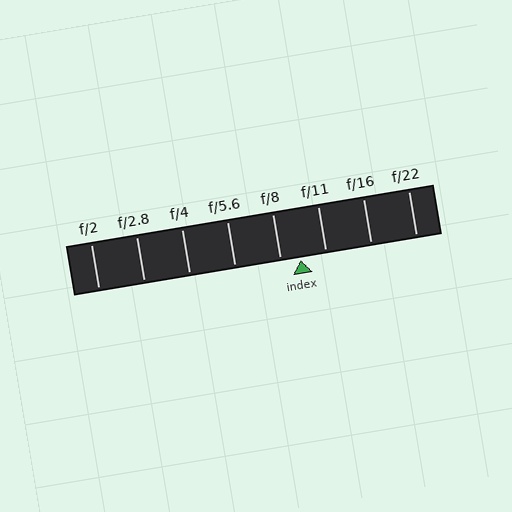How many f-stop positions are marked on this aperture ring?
There are 8 f-stop positions marked.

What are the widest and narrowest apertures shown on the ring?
The widest aperture shown is f/2 and the narrowest is f/22.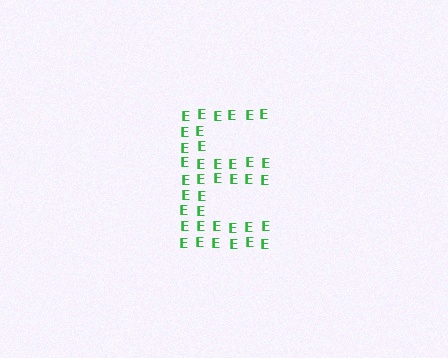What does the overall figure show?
The overall figure shows the letter E.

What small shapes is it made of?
It is made of small letter E's.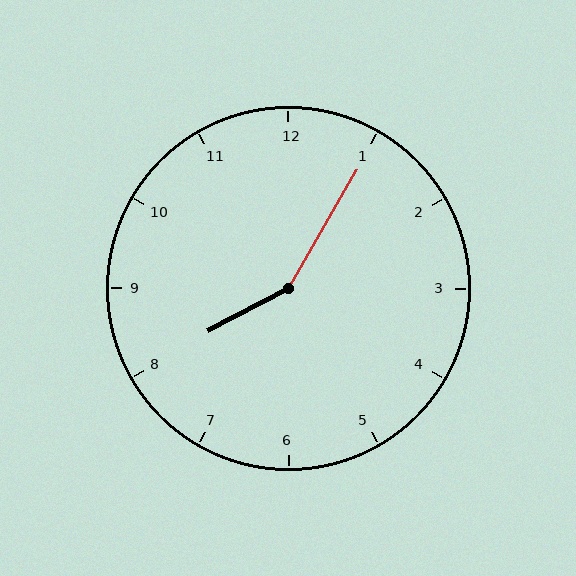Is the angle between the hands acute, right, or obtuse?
It is obtuse.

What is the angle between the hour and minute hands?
Approximately 148 degrees.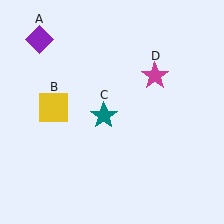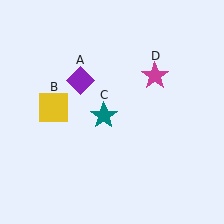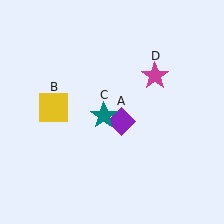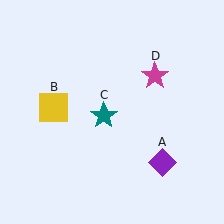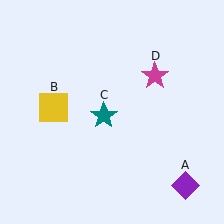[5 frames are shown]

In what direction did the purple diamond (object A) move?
The purple diamond (object A) moved down and to the right.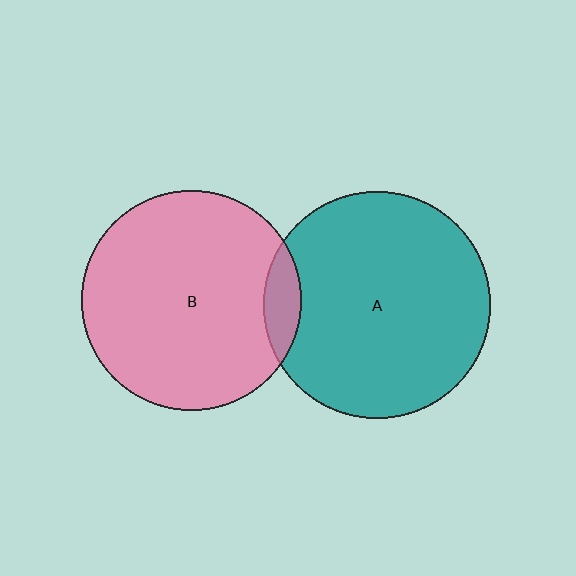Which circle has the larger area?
Circle A (teal).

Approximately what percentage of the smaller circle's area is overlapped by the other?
Approximately 10%.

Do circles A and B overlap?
Yes.